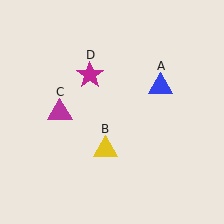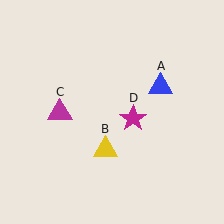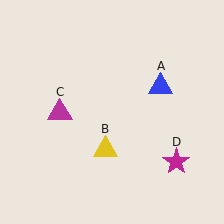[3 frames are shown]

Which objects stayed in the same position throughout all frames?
Blue triangle (object A) and yellow triangle (object B) and magenta triangle (object C) remained stationary.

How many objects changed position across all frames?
1 object changed position: magenta star (object D).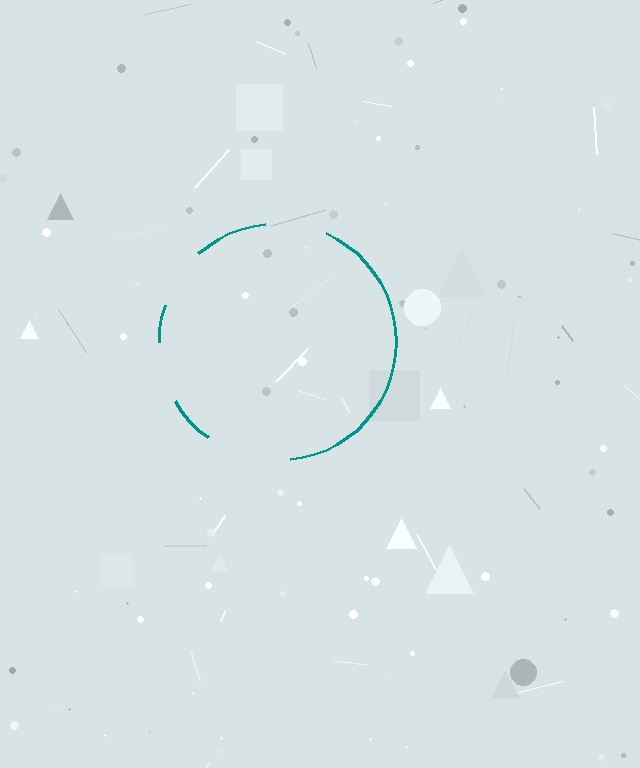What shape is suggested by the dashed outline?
The dashed outline suggests a circle.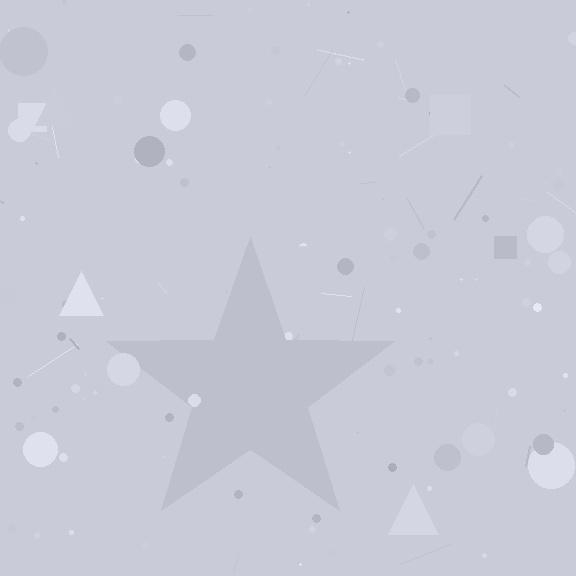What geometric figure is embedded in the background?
A star is embedded in the background.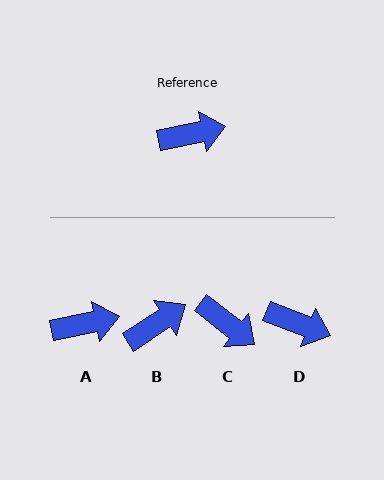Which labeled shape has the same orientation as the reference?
A.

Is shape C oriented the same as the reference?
No, it is off by about 49 degrees.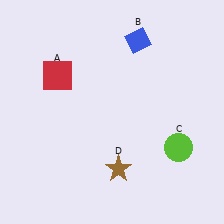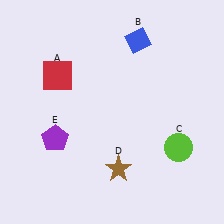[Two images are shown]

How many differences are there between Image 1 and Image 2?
There is 1 difference between the two images.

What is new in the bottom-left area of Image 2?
A purple pentagon (E) was added in the bottom-left area of Image 2.